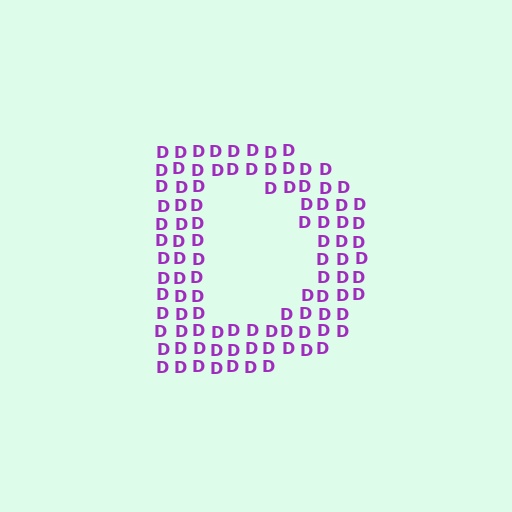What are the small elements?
The small elements are letter D's.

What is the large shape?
The large shape is the letter D.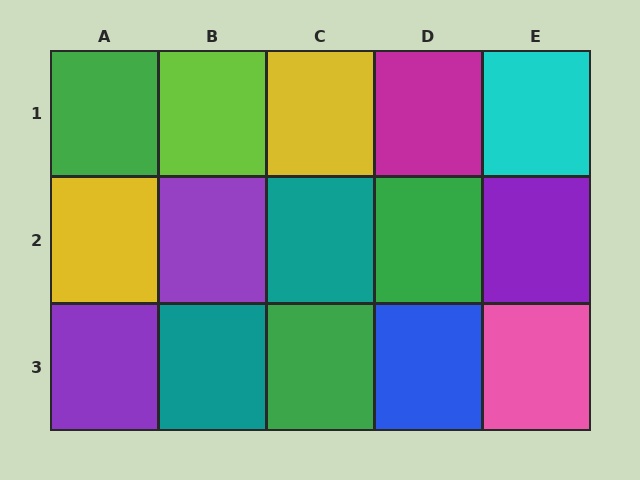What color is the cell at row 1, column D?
Magenta.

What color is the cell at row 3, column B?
Teal.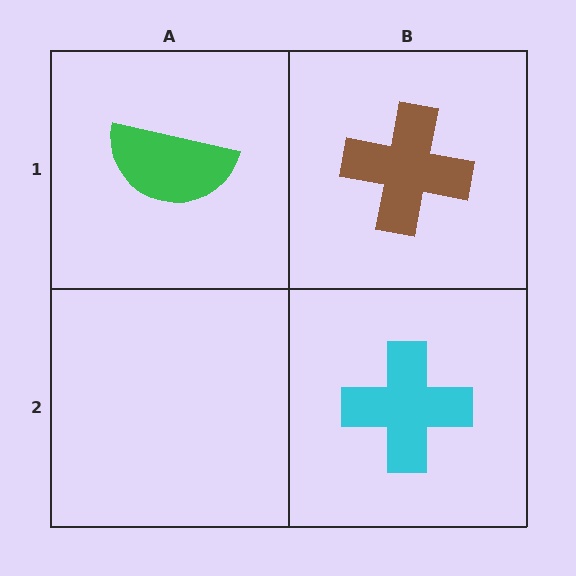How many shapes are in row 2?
1 shape.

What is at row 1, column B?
A brown cross.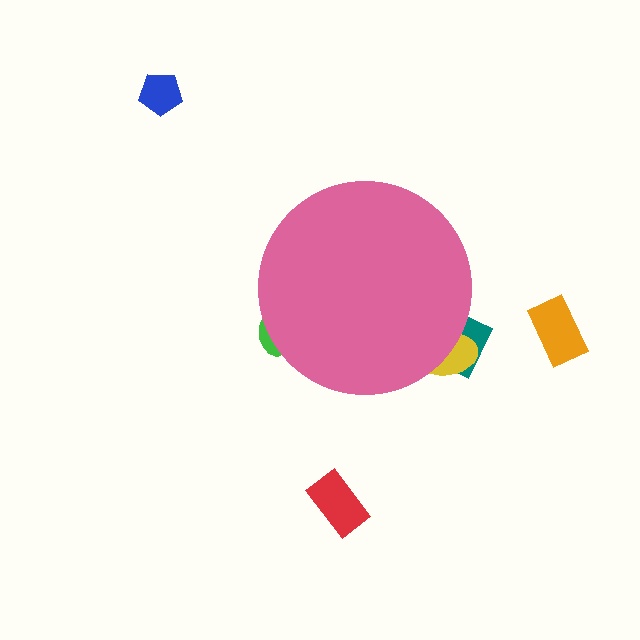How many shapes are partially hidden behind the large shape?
3 shapes are partially hidden.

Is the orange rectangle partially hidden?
No, the orange rectangle is fully visible.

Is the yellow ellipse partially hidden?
Yes, the yellow ellipse is partially hidden behind the pink circle.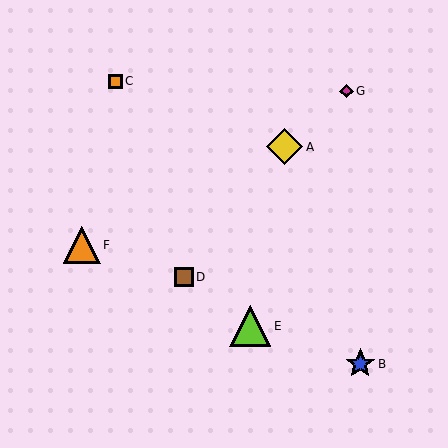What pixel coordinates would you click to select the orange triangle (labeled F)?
Click at (82, 245) to select the orange triangle F.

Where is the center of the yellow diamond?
The center of the yellow diamond is at (285, 147).